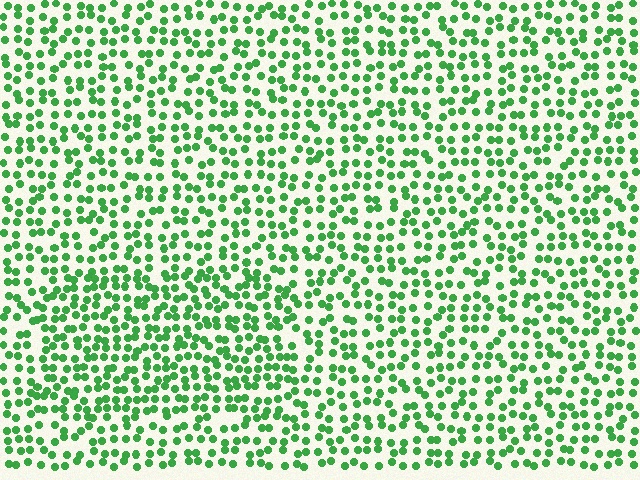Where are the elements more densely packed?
The elements are more densely packed inside the rectangle boundary.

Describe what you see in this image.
The image contains small green elements arranged at two different densities. A rectangle-shaped region is visible where the elements are more densely packed than the surrounding area.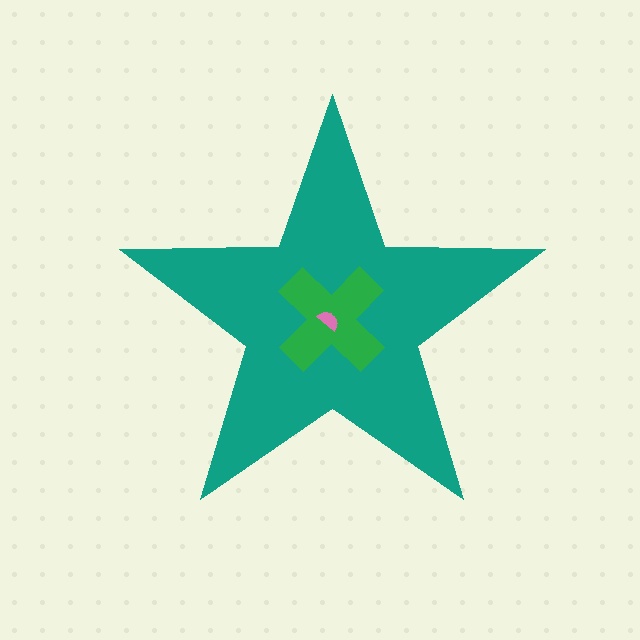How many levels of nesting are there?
3.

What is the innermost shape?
The pink semicircle.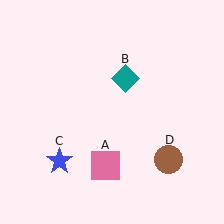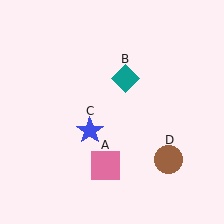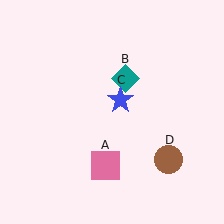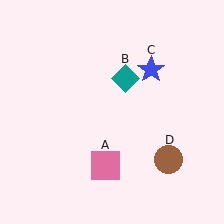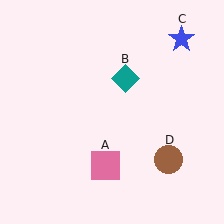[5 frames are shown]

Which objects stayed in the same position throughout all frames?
Pink square (object A) and teal diamond (object B) and brown circle (object D) remained stationary.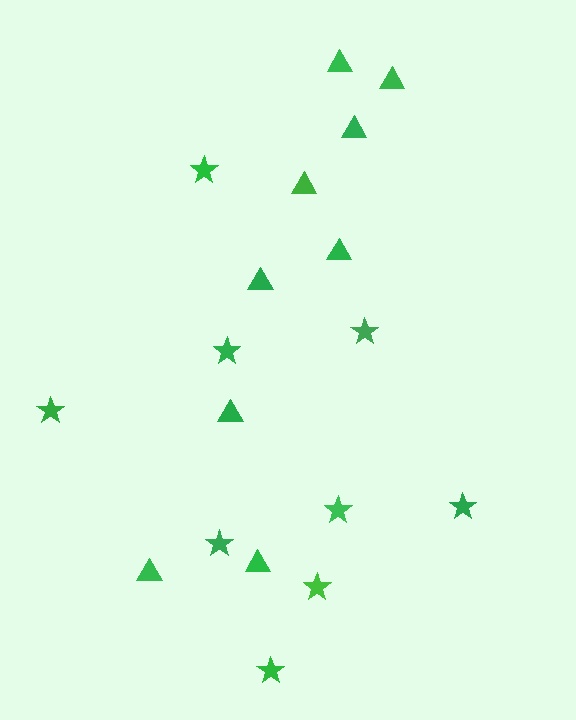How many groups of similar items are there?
There are 2 groups: one group of triangles (9) and one group of stars (9).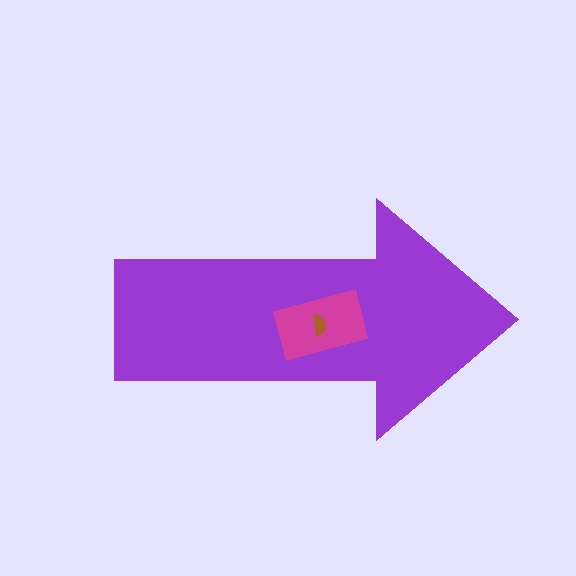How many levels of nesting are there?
3.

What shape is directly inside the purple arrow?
The magenta rectangle.